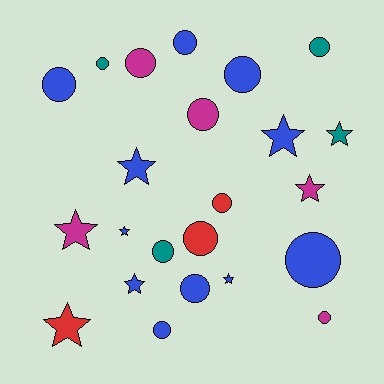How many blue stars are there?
There are 5 blue stars.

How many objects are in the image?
There are 23 objects.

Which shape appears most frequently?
Circle, with 14 objects.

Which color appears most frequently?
Blue, with 11 objects.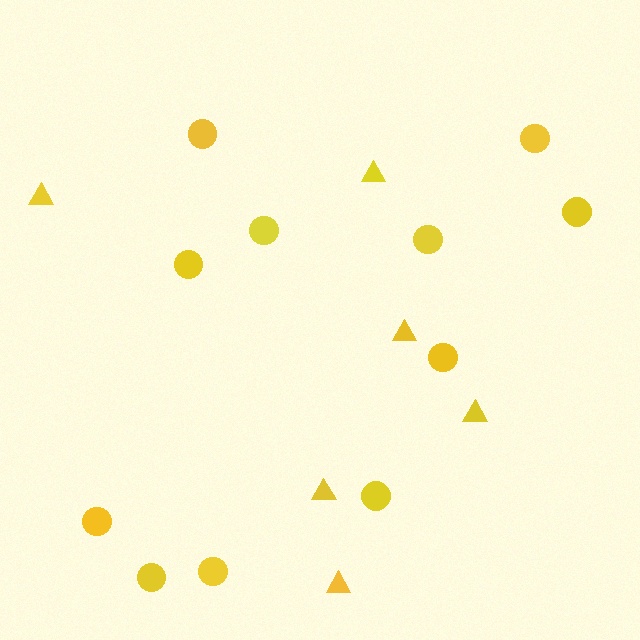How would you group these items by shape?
There are 2 groups: one group of circles (11) and one group of triangles (6).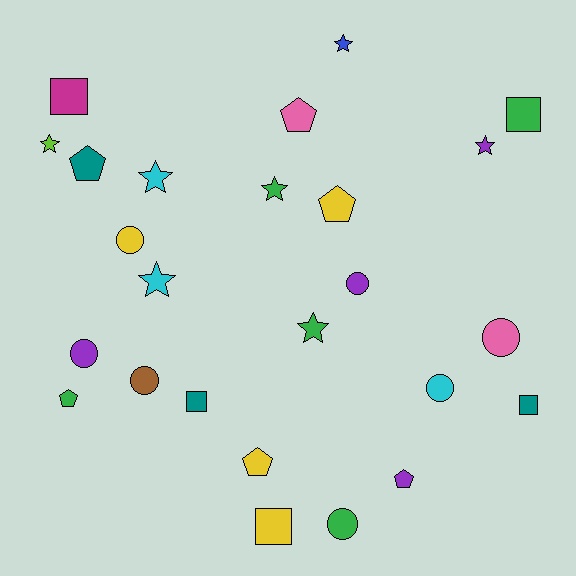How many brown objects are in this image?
There is 1 brown object.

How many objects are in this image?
There are 25 objects.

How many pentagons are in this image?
There are 6 pentagons.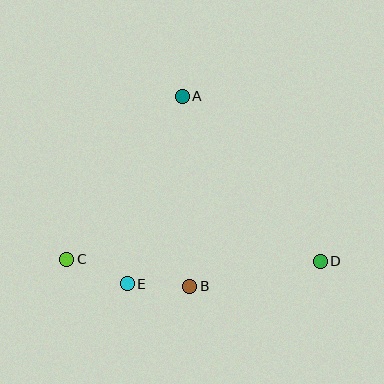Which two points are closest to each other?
Points B and E are closest to each other.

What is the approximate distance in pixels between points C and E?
The distance between C and E is approximately 65 pixels.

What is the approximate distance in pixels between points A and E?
The distance between A and E is approximately 196 pixels.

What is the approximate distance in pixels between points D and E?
The distance between D and E is approximately 194 pixels.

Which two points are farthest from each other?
Points C and D are farthest from each other.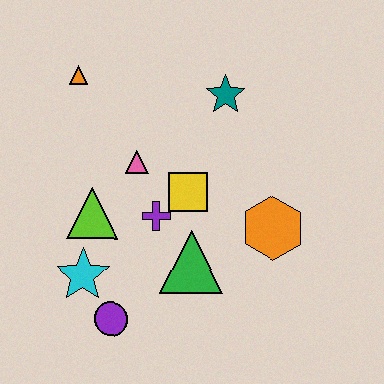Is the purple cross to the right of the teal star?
No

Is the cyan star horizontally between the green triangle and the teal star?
No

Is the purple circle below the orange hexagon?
Yes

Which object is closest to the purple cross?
The yellow square is closest to the purple cross.